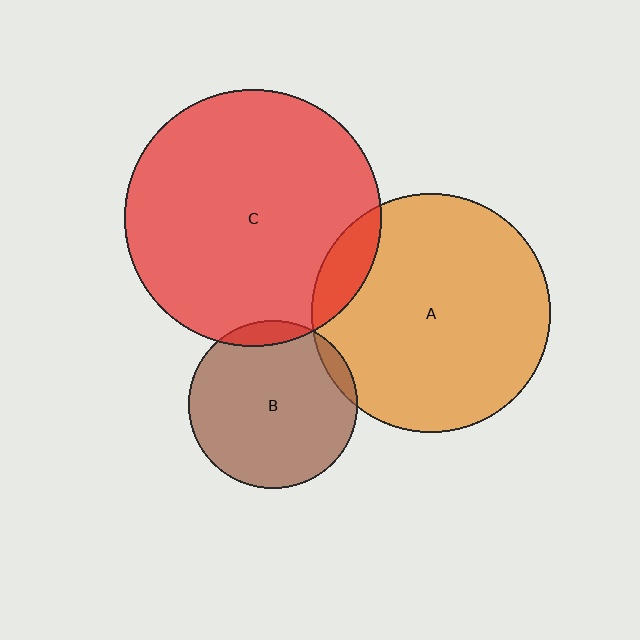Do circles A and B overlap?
Yes.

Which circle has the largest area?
Circle C (red).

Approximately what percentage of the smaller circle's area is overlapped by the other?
Approximately 5%.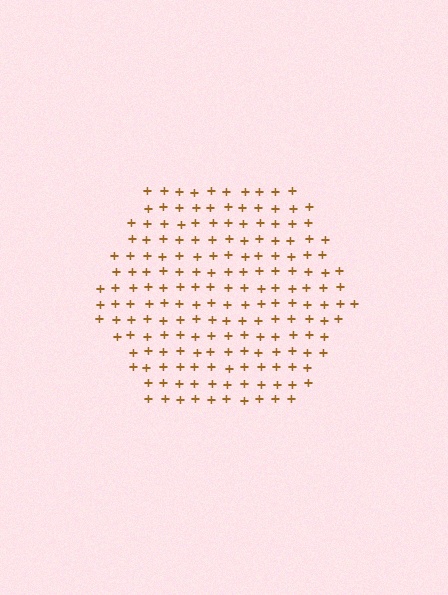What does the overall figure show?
The overall figure shows a hexagon.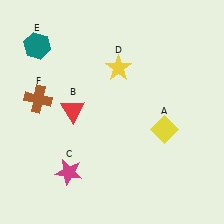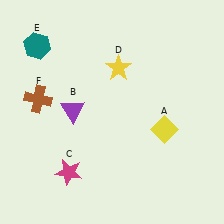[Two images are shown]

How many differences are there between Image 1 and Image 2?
There is 1 difference between the two images.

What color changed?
The triangle (B) changed from red in Image 1 to purple in Image 2.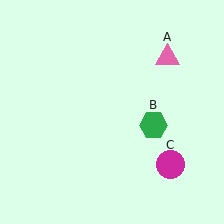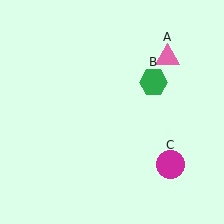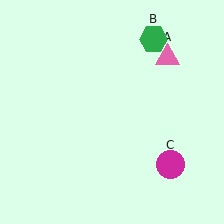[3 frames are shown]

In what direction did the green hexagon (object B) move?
The green hexagon (object B) moved up.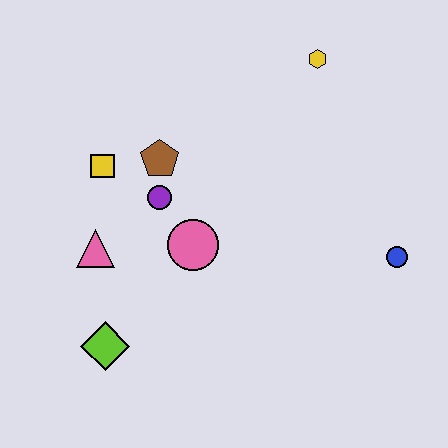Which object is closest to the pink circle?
The purple circle is closest to the pink circle.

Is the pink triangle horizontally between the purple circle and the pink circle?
No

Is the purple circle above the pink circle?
Yes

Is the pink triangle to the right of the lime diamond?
No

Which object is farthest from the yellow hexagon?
The lime diamond is farthest from the yellow hexagon.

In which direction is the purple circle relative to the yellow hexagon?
The purple circle is to the left of the yellow hexagon.